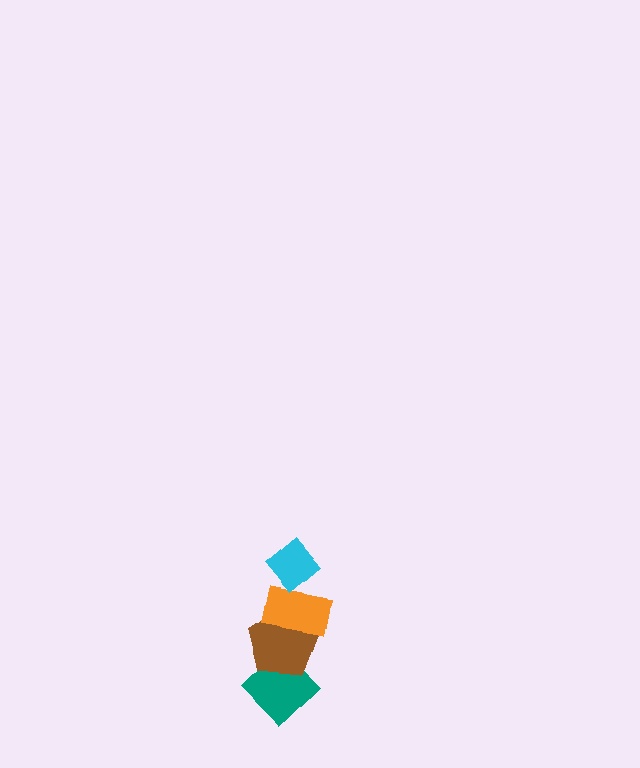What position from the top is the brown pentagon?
The brown pentagon is 3rd from the top.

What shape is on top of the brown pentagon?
The orange rectangle is on top of the brown pentagon.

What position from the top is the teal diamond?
The teal diamond is 4th from the top.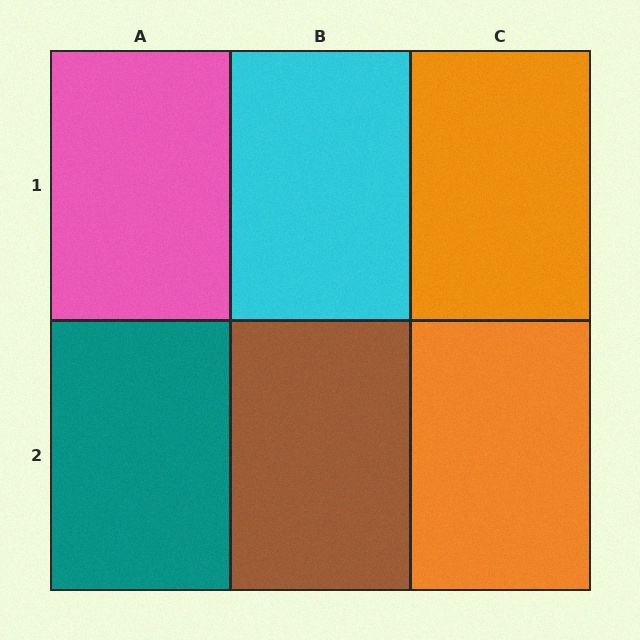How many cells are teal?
1 cell is teal.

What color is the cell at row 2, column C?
Orange.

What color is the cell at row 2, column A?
Teal.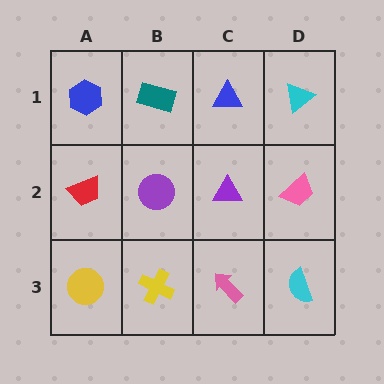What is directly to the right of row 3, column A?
A yellow cross.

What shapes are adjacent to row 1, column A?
A red trapezoid (row 2, column A), a teal rectangle (row 1, column B).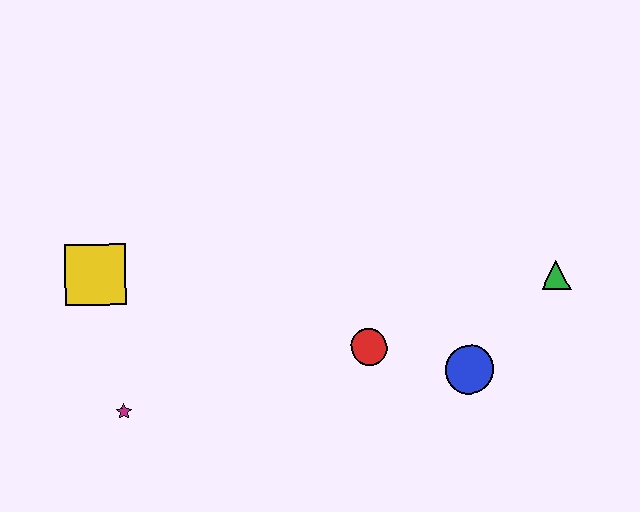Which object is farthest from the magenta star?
The green triangle is farthest from the magenta star.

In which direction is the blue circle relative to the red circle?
The blue circle is to the right of the red circle.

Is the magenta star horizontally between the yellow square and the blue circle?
Yes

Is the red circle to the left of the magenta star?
No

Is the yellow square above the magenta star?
Yes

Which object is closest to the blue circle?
The red circle is closest to the blue circle.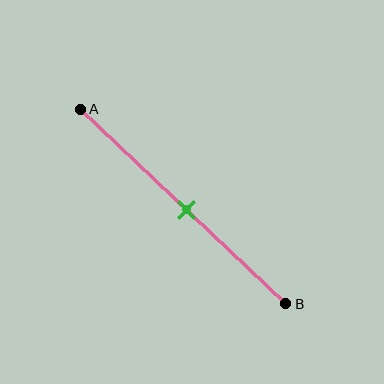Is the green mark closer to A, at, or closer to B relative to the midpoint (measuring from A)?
The green mark is approximately at the midpoint of segment AB.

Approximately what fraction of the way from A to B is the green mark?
The green mark is approximately 50% of the way from A to B.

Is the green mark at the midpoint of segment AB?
Yes, the mark is approximately at the midpoint.